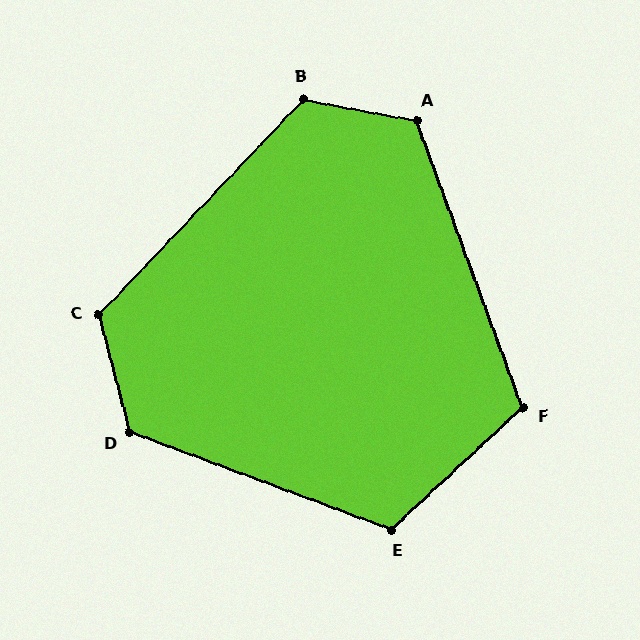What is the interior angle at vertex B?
Approximately 123 degrees (obtuse).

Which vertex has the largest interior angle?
D, at approximately 125 degrees.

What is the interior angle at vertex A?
Approximately 121 degrees (obtuse).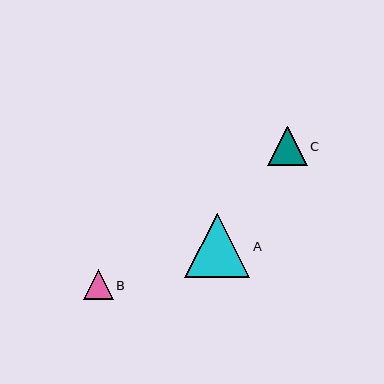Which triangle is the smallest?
Triangle B is the smallest with a size of approximately 30 pixels.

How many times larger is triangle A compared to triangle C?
Triangle A is approximately 1.6 times the size of triangle C.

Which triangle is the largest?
Triangle A is the largest with a size of approximately 65 pixels.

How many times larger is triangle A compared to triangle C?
Triangle A is approximately 1.6 times the size of triangle C.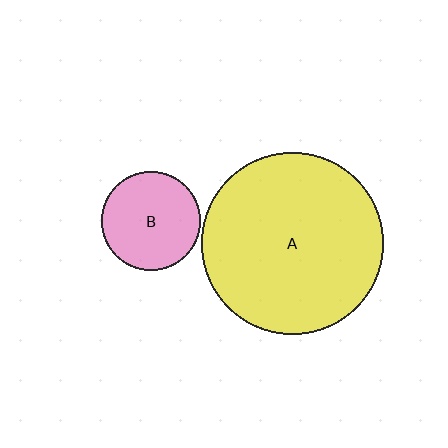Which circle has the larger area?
Circle A (yellow).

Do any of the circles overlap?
No, none of the circles overlap.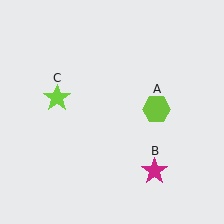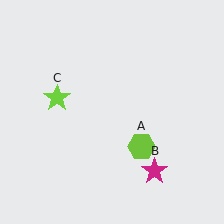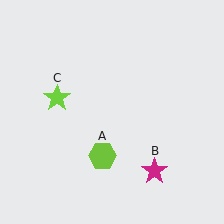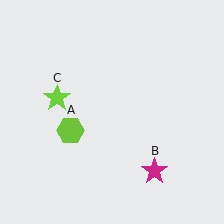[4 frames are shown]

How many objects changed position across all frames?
1 object changed position: lime hexagon (object A).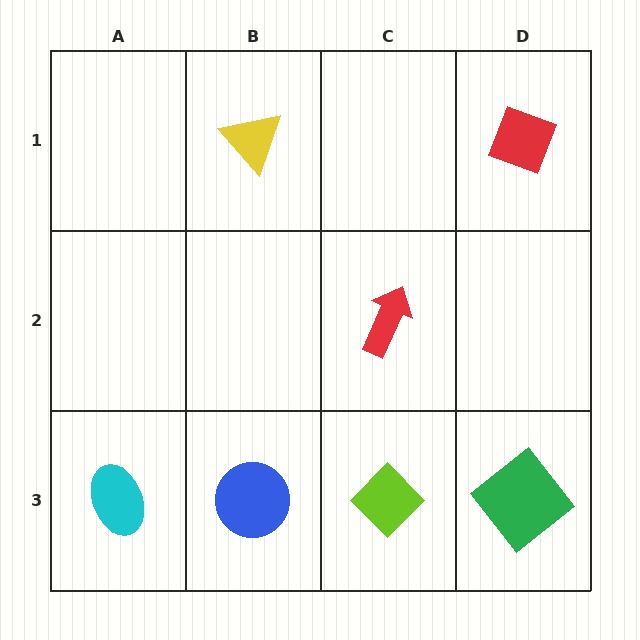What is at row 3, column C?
A lime diamond.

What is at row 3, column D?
A green diamond.